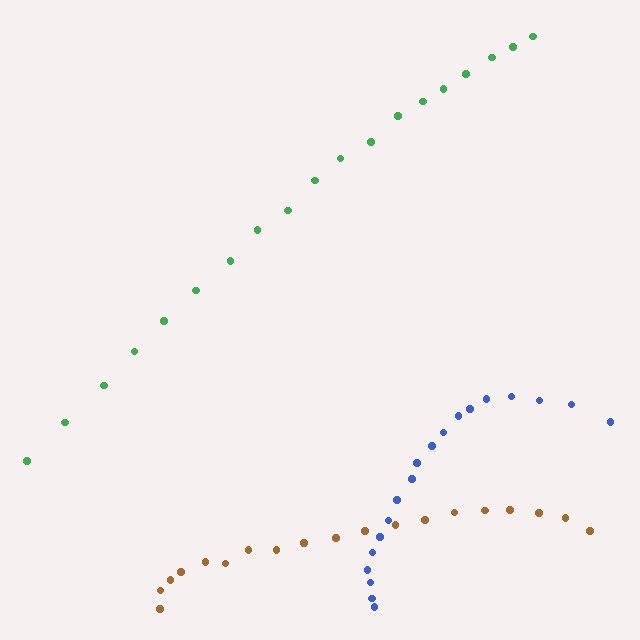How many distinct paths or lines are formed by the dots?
There are 3 distinct paths.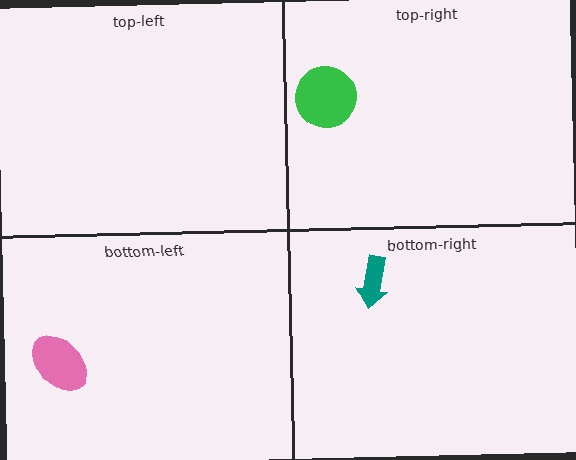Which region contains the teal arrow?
The bottom-right region.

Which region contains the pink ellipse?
The bottom-left region.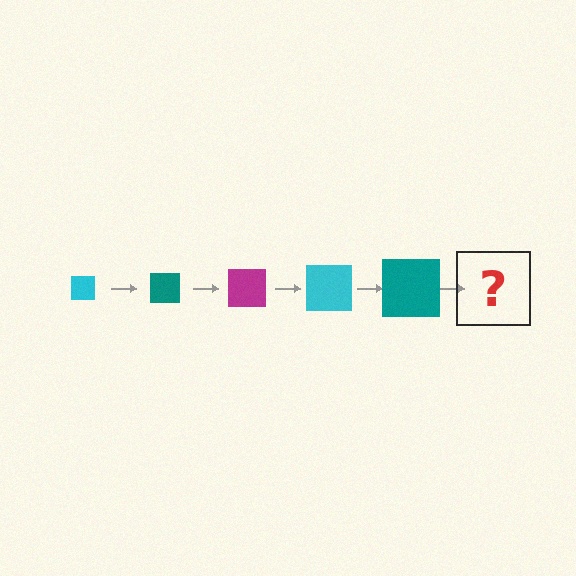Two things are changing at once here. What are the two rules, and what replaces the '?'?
The two rules are that the square grows larger each step and the color cycles through cyan, teal, and magenta. The '?' should be a magenta square, larger than the previous one.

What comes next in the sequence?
The next element should be a magenta square, larger than the previous one.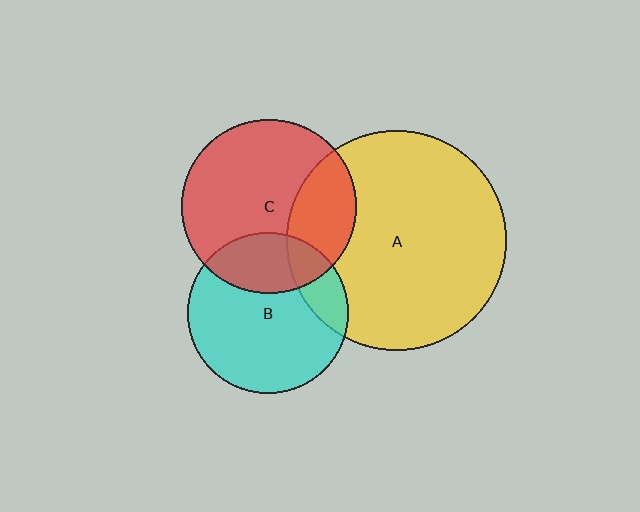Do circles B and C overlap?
Yes.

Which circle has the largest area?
Circle A (yellow).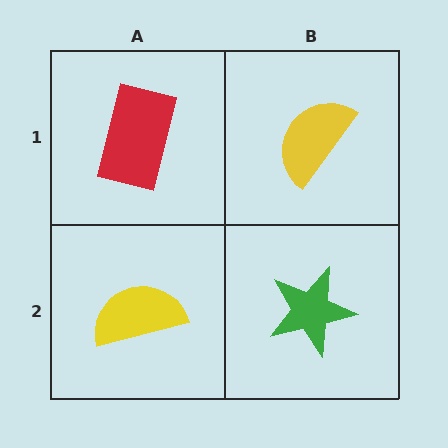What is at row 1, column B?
A yellow semicircle.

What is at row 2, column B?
A green star.